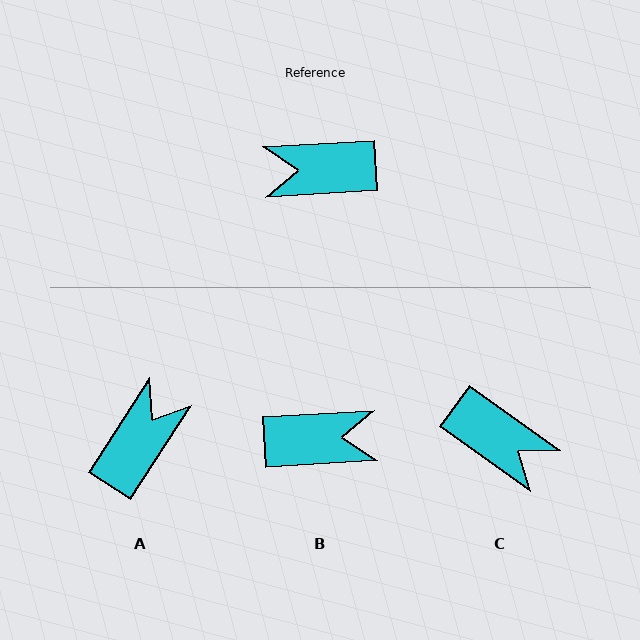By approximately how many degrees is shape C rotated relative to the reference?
Approximately 141 degrees counter-clockwise.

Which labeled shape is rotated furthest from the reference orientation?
B, about 180 degrees away.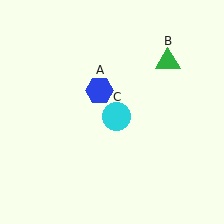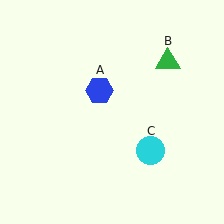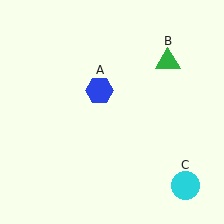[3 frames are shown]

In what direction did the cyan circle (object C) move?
The cyan circle (object C) moved down and to the right.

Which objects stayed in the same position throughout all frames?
Blue hexagon (object A) and green triangle (object B) remained stationary.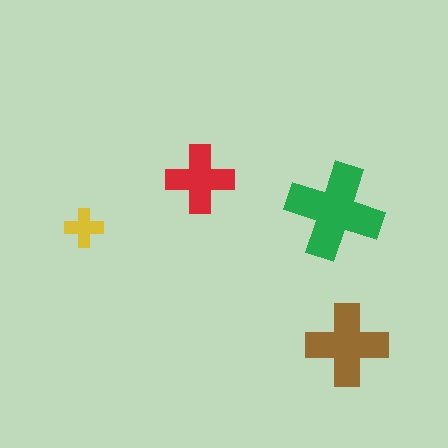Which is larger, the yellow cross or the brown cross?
The brown one.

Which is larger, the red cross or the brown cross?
The brown one.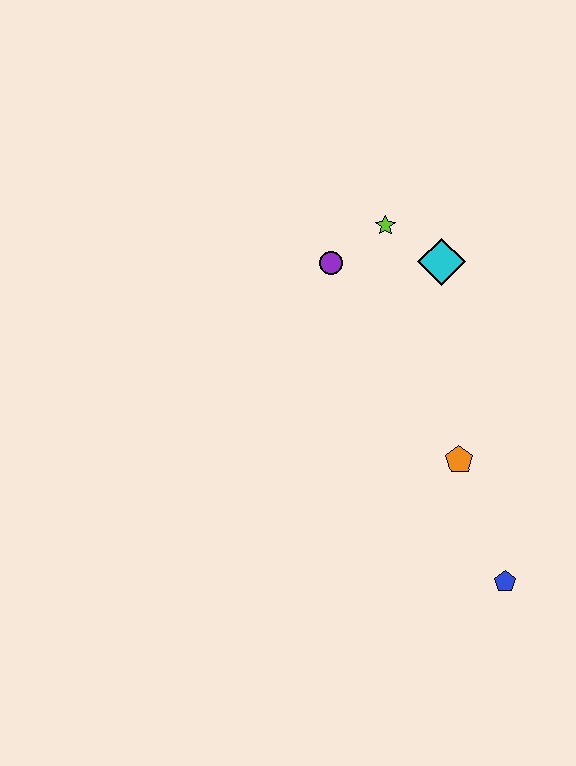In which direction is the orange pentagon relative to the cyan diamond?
The orange pentagon is below the cyan diamond.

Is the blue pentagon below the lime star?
Yes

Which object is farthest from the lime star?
The blue pentagon is farthest from the lime star.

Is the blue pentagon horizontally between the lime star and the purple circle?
No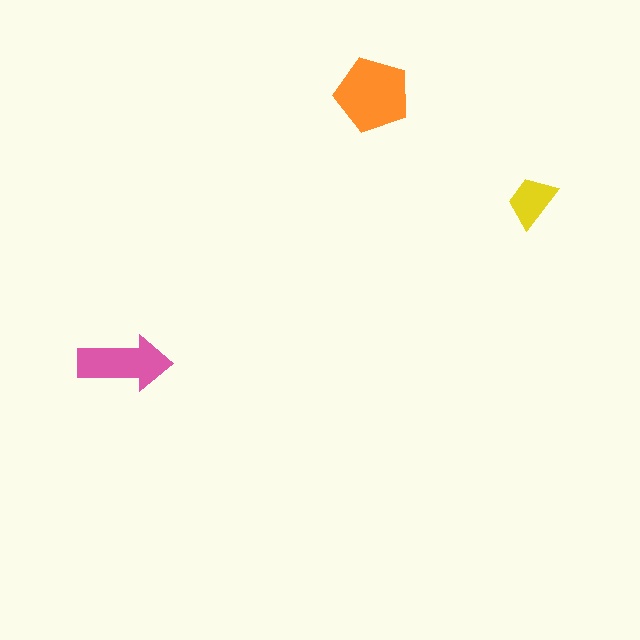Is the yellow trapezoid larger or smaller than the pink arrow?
Smaller.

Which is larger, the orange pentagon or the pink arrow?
The orange pentagon.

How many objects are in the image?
There are 3 objects in the image.